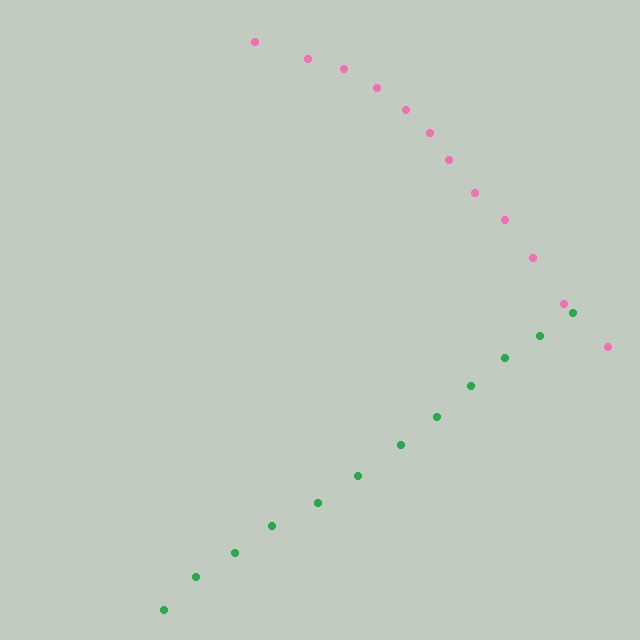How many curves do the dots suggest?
There are 2 distinct paths.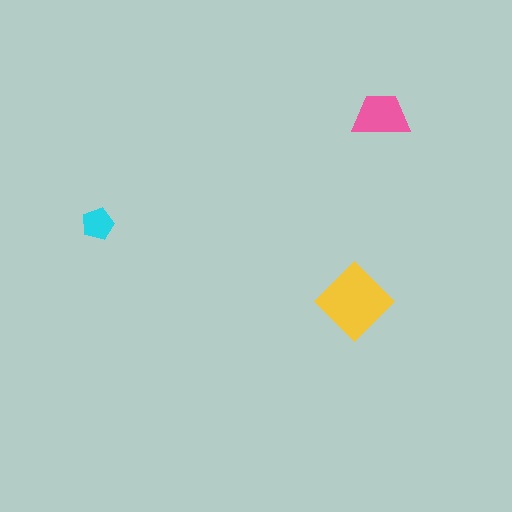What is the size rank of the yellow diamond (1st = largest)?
1st.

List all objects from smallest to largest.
The cyan pentagon, the pink trapezoid, the yellow diamond.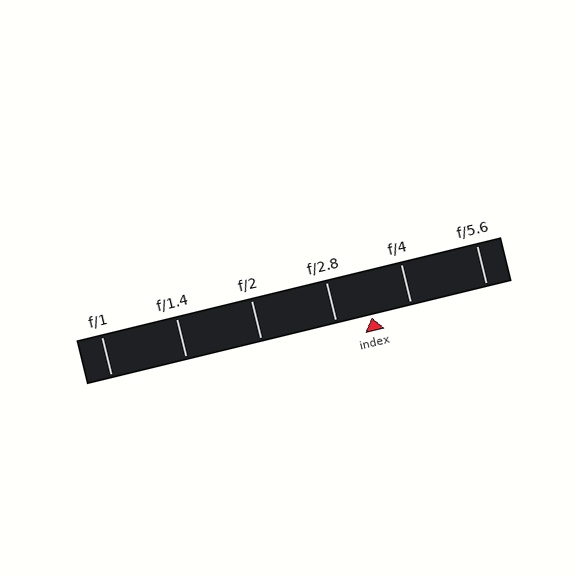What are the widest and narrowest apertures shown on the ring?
The widest aperture shown is f/1 and the narrowest is f/5.6.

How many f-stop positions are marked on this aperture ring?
There are 6 f-stop positions marked.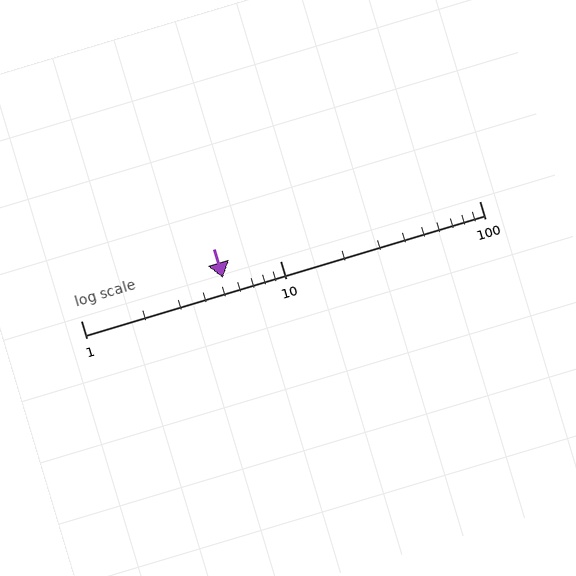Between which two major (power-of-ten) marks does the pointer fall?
The pointer is between 1 and 10.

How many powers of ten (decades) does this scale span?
The scale spans 2 decades, from 1 to 100.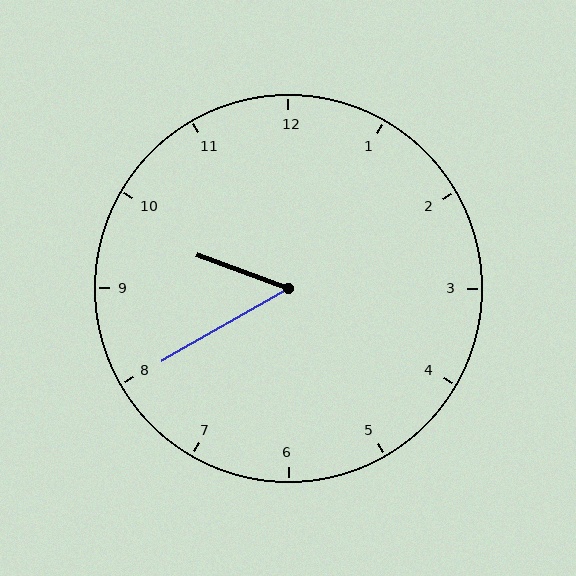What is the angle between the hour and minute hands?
Approximately 50 degrees.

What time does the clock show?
9:40.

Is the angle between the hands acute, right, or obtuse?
It is acute.